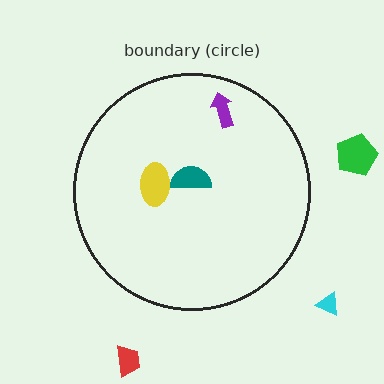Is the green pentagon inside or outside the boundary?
Outside.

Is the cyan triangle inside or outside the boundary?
Outside.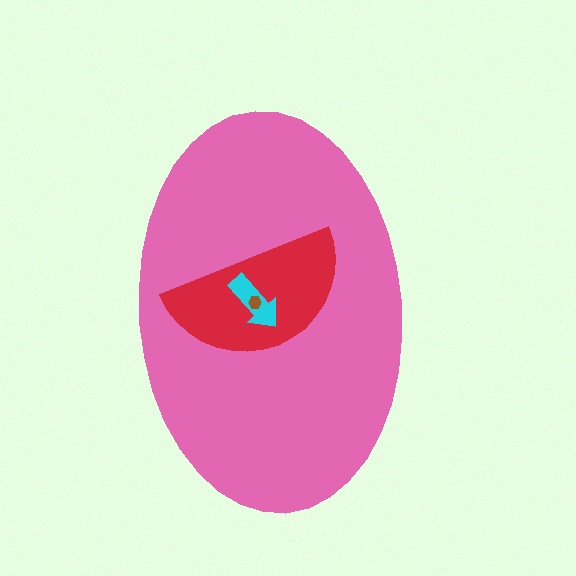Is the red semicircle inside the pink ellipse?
Yes.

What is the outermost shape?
The pink ellipse.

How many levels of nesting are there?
4.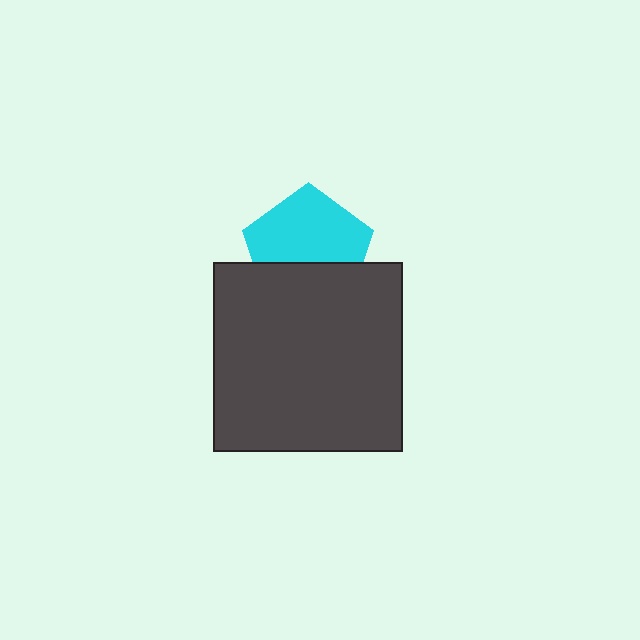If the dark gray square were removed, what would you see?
You would see the complete cyan pentagon.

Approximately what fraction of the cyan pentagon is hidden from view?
Roughly 39% of the cyan pentagon is hidden behind the dark gray square.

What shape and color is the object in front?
The object in front is a dark gray square.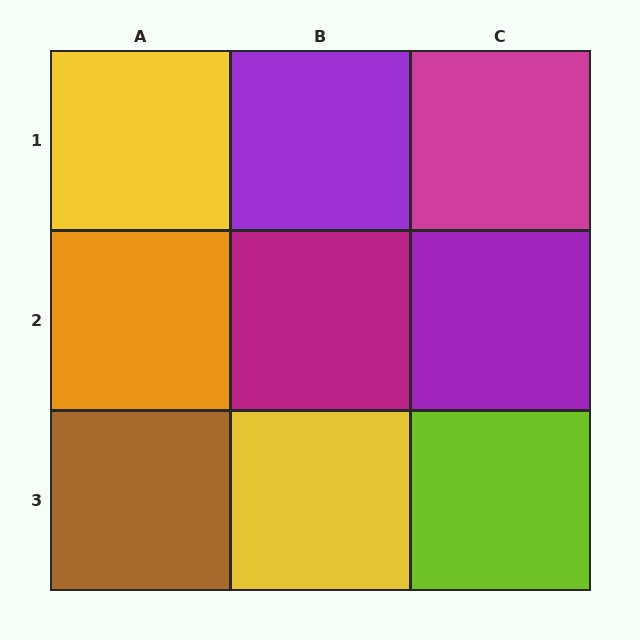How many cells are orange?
1 cell is orange.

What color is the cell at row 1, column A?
Yellow.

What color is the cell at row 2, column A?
Orange.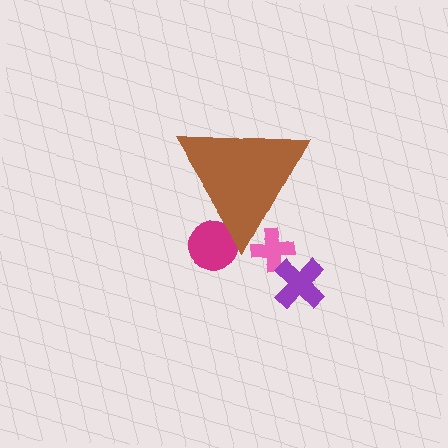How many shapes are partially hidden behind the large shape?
2 shapes are partially hidden.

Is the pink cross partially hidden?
Yes, the pink cross is partially hidden behind the brown triangle.